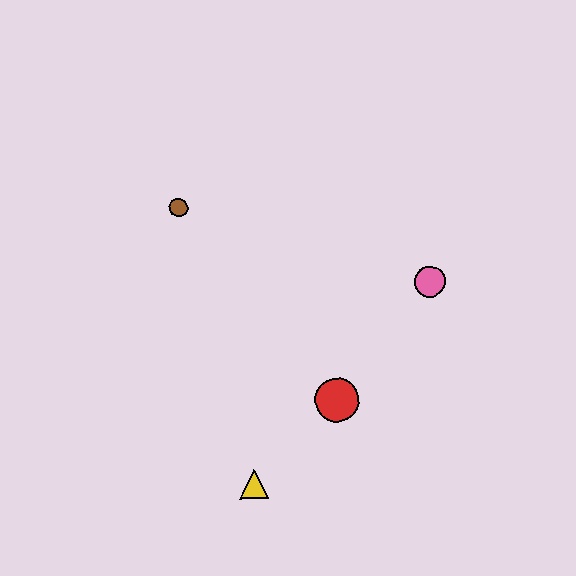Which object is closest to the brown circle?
The red circle is closest to the brown circle.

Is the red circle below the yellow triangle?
No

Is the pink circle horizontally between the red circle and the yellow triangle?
No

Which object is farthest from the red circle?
The brown circle is farthest from the red circle.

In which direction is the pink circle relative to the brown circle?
The pink circle is to the right of the brown circle.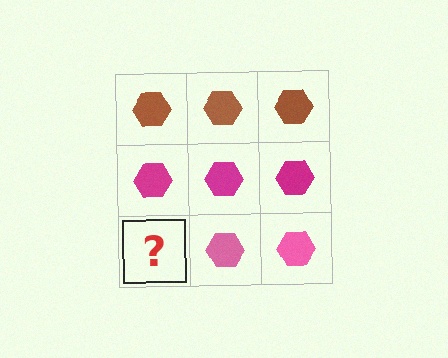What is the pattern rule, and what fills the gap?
The rule is that each row has a consistent color. The gap should be filled with a pink hexagon.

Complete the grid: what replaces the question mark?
The question mark should be replaced with a pink hexagon.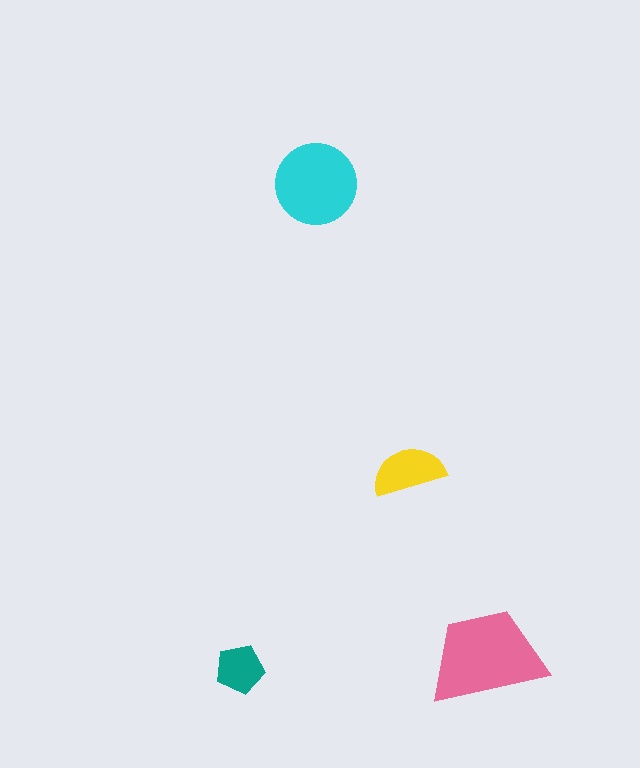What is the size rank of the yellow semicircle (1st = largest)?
3rd.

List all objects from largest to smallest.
The pink trapezoid, the cyan circle, the yellow semicircle, the teal pentagon.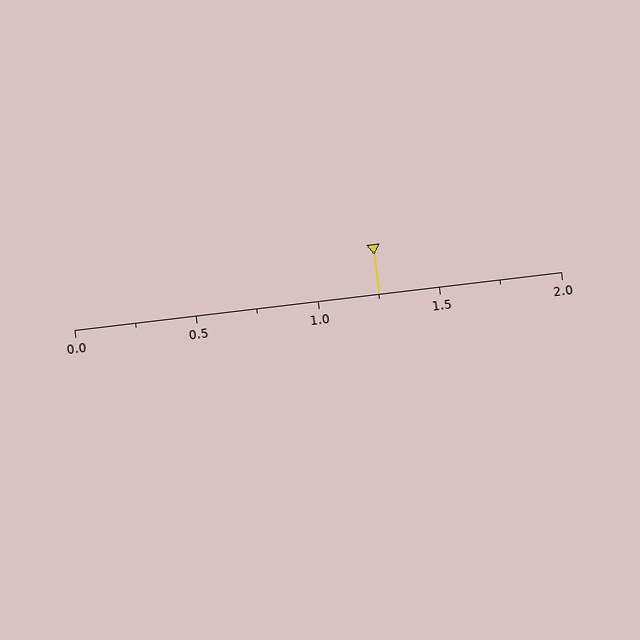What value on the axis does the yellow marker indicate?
The marker indicates approximately 1.25.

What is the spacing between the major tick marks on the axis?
The major ticks are spaced 0.5 apart.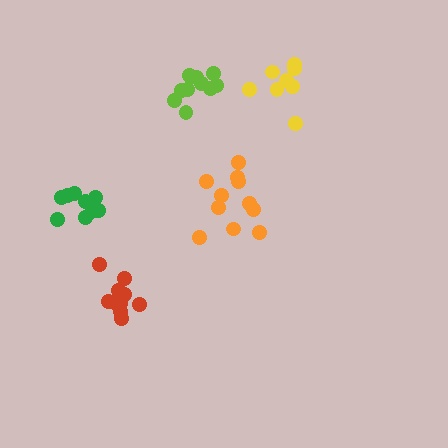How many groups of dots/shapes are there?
There are 5 groups.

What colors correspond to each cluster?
The clusters are colored: orange, lime, green, red, yellow.